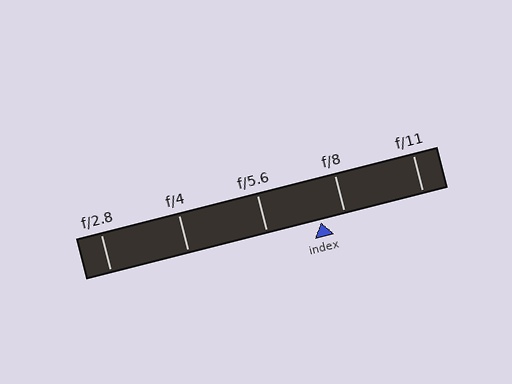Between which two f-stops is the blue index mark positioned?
The index mark is between f/5.6 and f/8.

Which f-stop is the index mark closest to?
The index mark is closest to f/8.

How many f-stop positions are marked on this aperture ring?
There are 5 f-stop positions marked.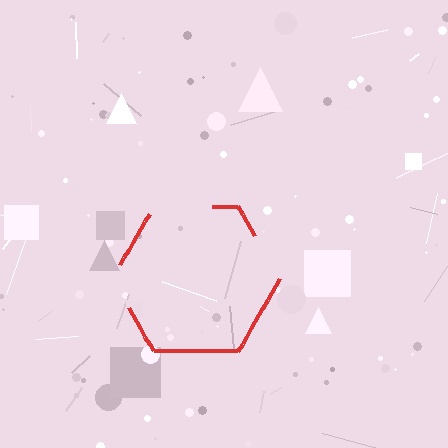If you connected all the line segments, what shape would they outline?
They would outline a hexagon.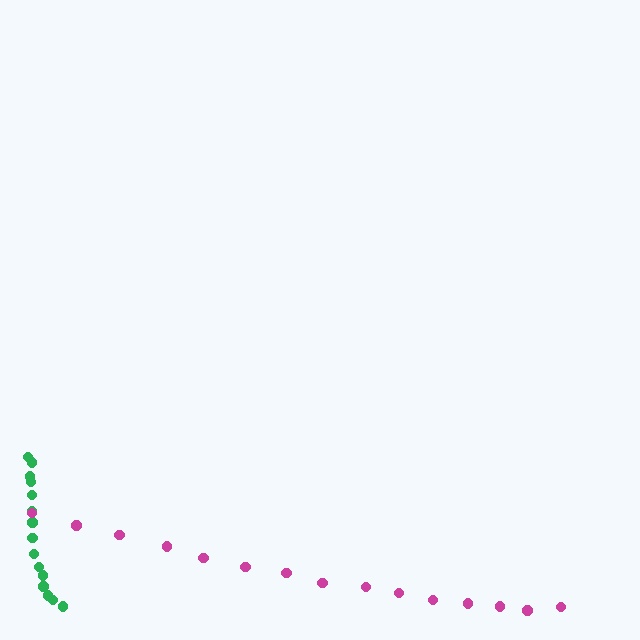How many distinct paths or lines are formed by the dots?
There are 2 distinct paths.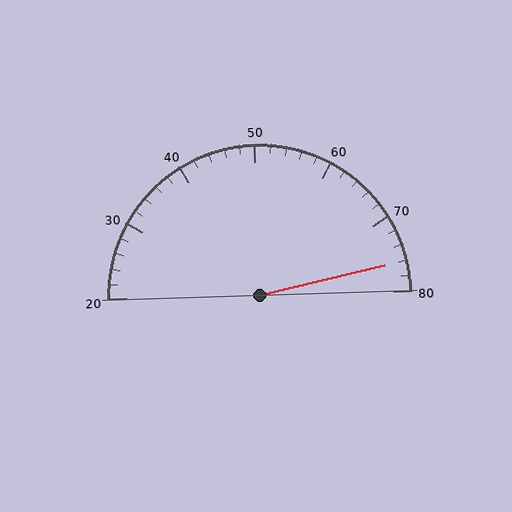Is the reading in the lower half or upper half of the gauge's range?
The reading is in the upper half of the range (20 to 80).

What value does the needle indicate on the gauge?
The needle indicates approximately 76.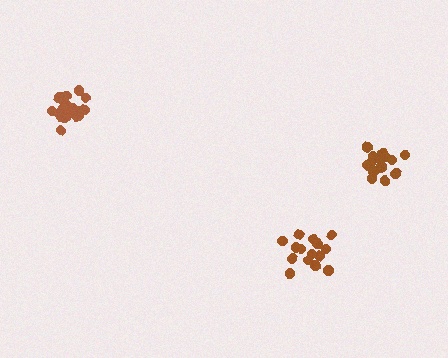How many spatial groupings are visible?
There are 3 spatial groupings.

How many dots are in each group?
Group 1: 15 dots, Group 2: 20 dots, Group 3: 15 dots (50 total).